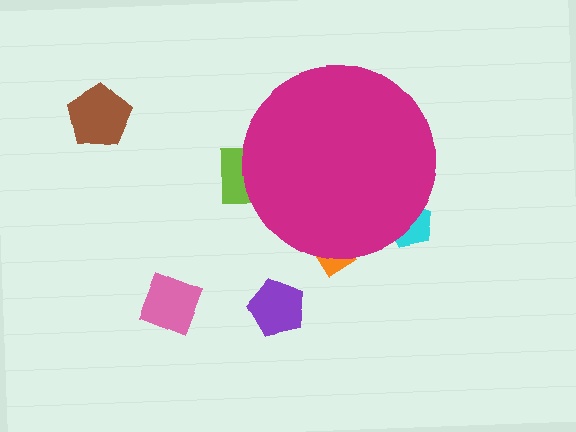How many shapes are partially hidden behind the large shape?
3 shapes are partially hidden.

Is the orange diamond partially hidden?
Yes, the orange diamond is partially hidden behind the magenta circle.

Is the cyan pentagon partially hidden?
Yes, the cyan pentagon is partially hidden behind the magenta circle.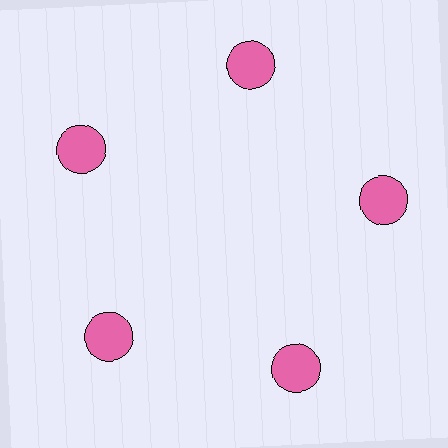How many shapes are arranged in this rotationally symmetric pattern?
There are 5 shapes, arranged in 5 groups of 1.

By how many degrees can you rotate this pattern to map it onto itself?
The pattern maps onto itself every 72 degrees of rotation.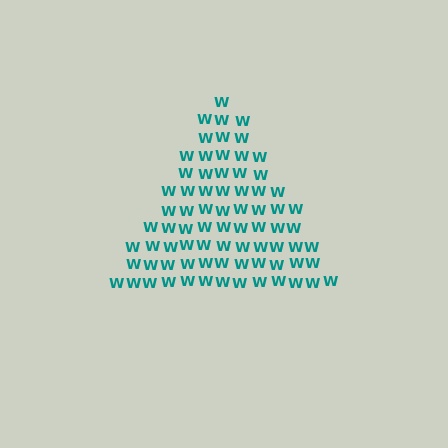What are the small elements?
The small elements are letter W's.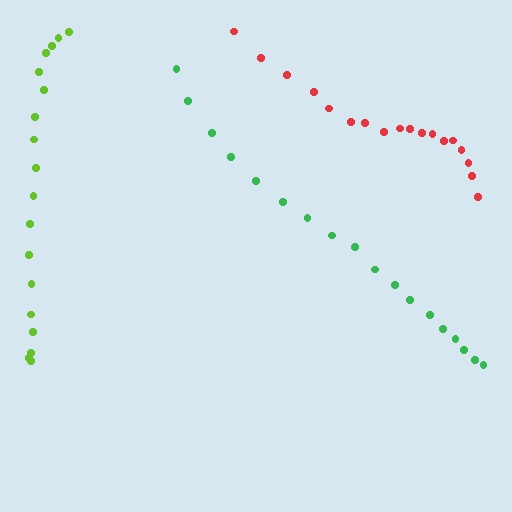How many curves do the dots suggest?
There are 3 distinct paths.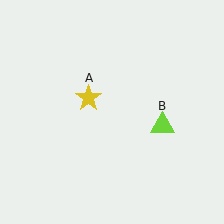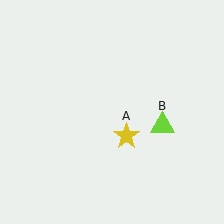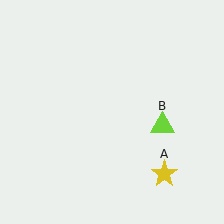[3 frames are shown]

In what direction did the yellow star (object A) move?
The yellow star (object A) moved down and to the right.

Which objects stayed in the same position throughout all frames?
Lime triangle (object B) remained stationary.